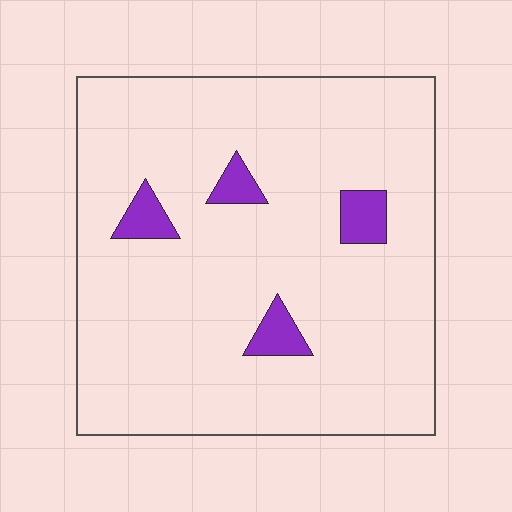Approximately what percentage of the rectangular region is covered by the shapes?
Approximately 5%.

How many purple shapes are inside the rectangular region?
4.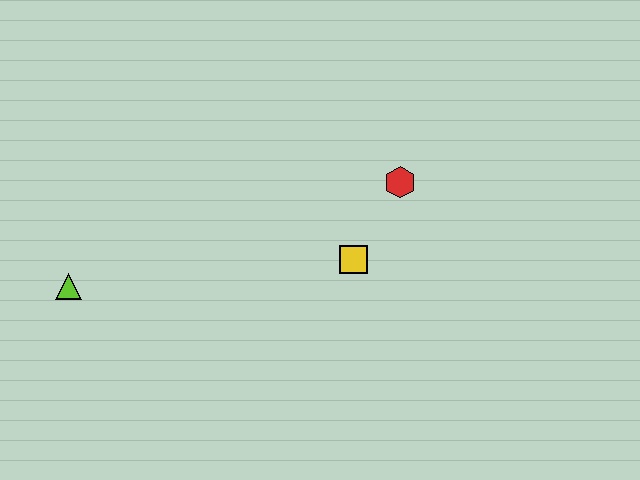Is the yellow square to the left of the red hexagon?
Yes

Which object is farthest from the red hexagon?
The lime triangle is farthest from the red hexagon.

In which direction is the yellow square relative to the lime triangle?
The yellow square is to the right of the lime triangle.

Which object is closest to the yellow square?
The red hexagon is closest to the yellow square.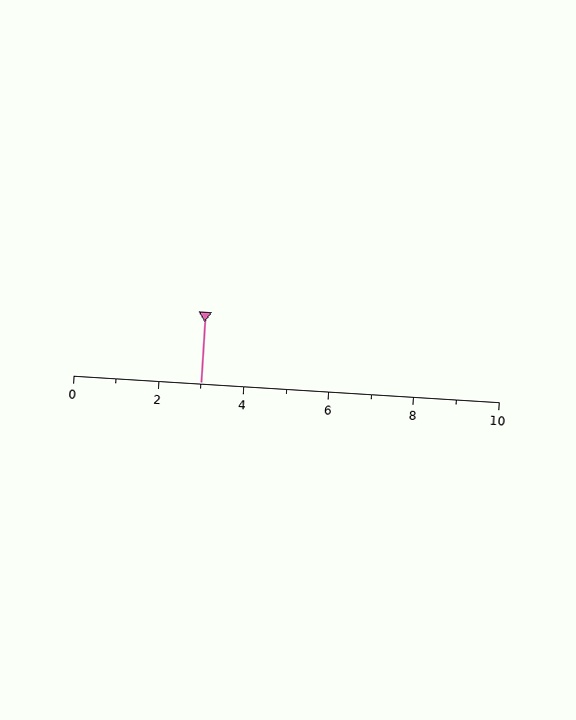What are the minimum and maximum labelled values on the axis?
The axis runs from 0 to 10.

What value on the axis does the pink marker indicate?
The marker indicates approximately 3.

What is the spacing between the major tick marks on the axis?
The major ticks are spaced 2 apart.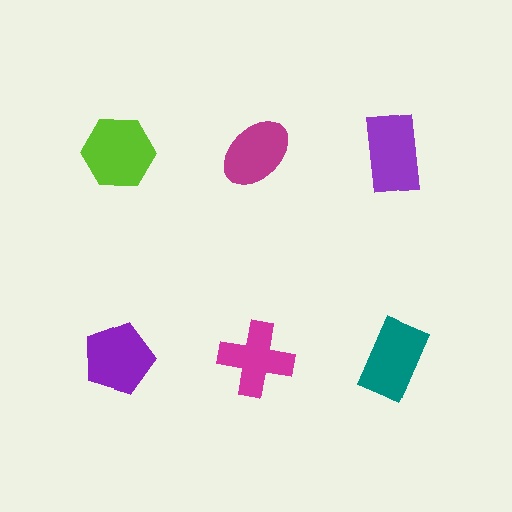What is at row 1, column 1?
A lime hexagon.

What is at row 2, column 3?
A teal rectangle.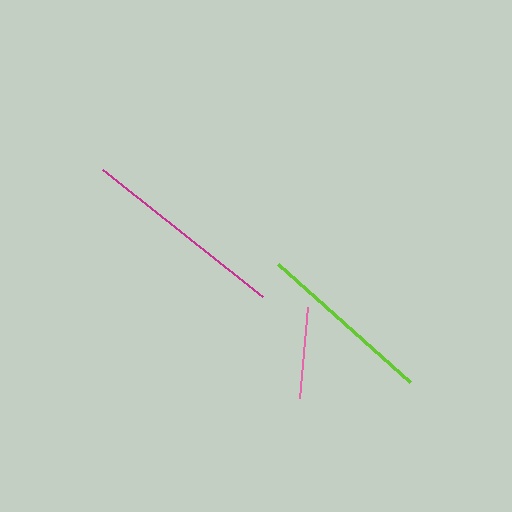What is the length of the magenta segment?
The magenta segment is approximately 205 pixels long.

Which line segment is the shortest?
The pink line is the shortest at approximately 92 pixels.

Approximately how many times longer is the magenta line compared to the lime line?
The magenta line is approximately 1.2 times the length of the lime line.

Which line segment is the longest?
The magenta line is the longest at approximately 205 pixels.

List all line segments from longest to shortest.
From longest to shortest: magenta, lime, pink.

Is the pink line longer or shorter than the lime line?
The lime line is longer than the pink line.